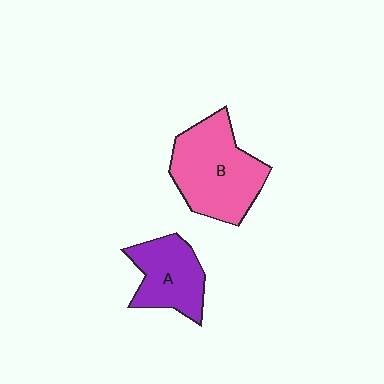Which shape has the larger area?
Shape B (pink).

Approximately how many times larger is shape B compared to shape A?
Approximately 1.5 times.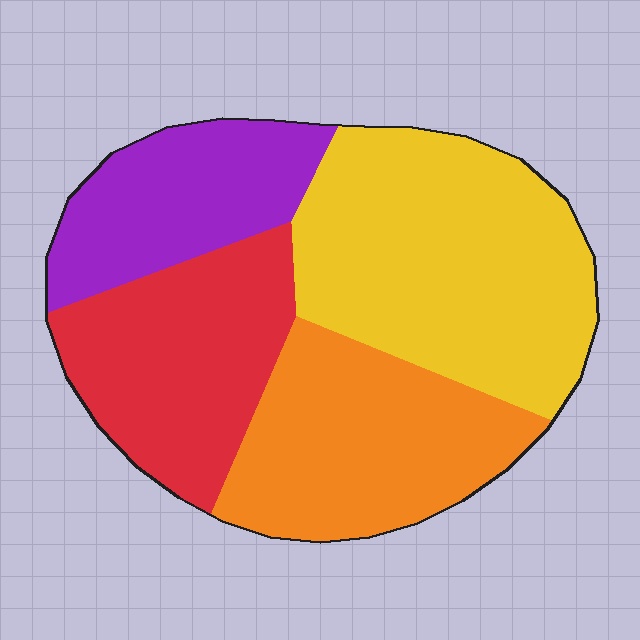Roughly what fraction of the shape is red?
Red covers about 25% of the shape.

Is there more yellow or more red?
Yellow.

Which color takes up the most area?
Yellow, at roughly 35%.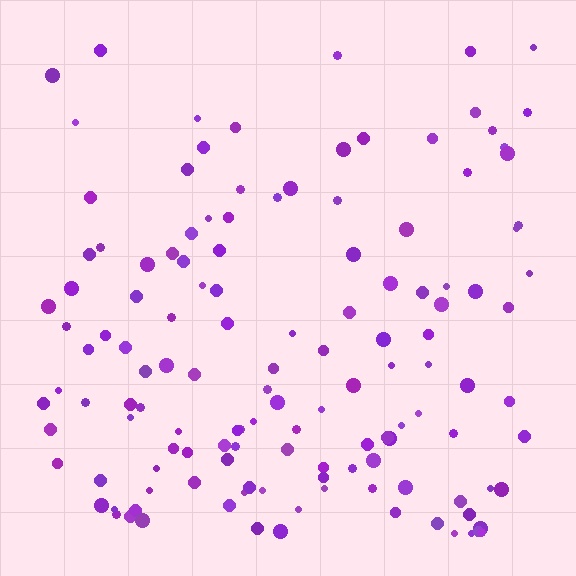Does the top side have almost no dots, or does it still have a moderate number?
Still a moderate number, just noticeably fewer than the bottom.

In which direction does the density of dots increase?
From top to bottom, with the bottom side densest.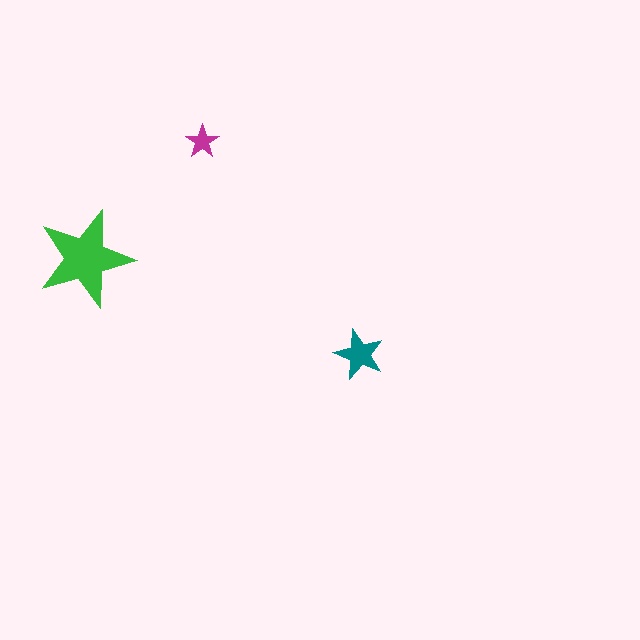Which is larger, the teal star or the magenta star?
The teal one.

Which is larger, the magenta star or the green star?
The green one.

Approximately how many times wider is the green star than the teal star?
About 2 times wider.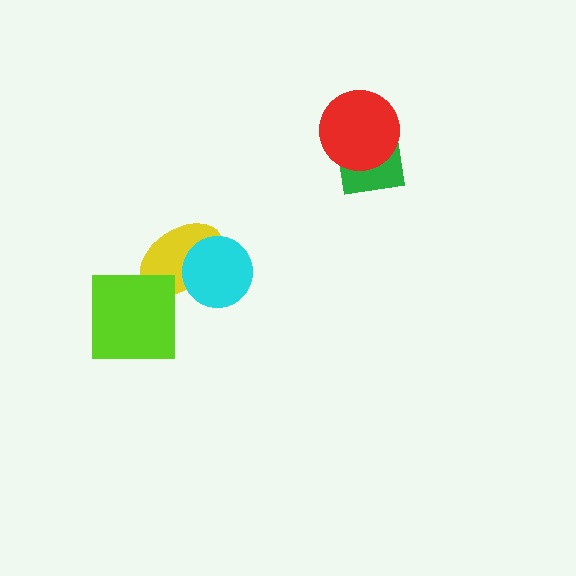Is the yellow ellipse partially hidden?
Yes, it is partially covered by another shape.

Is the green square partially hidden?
Yes, it is partially covered by another shape.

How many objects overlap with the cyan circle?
1 object overlaps with the cyan circle.